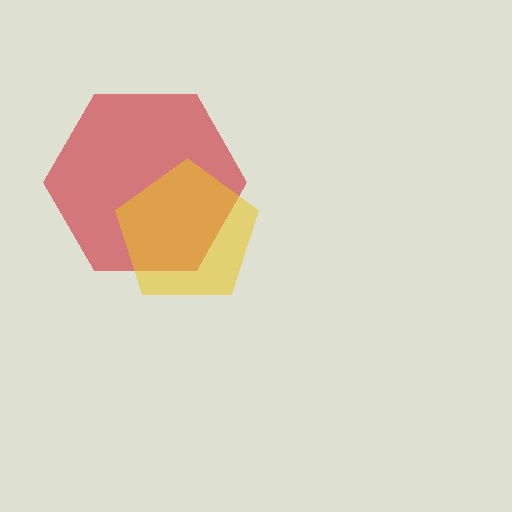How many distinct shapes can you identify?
There are 2 distinct shapes: a red hexagon, a yellow pentagon.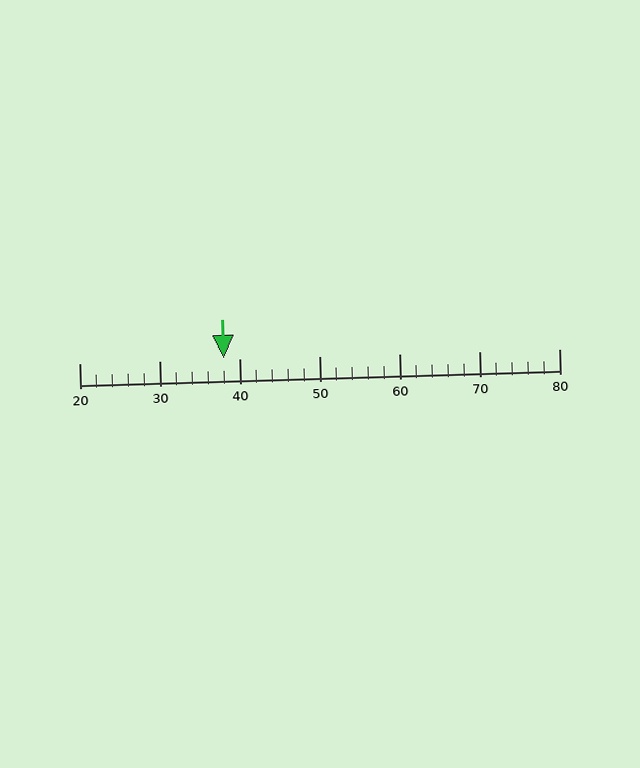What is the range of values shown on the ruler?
The ruler shows values from 20 to 80.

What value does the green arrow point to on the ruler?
The green arrow points to approximately 38.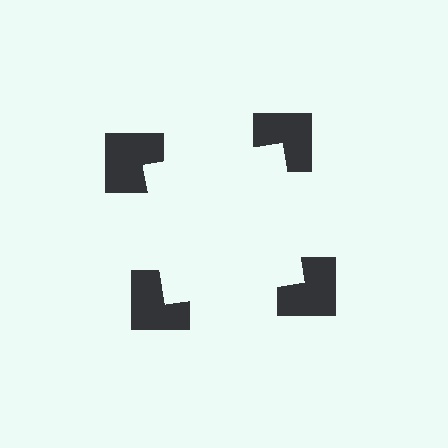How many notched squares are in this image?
There are 4 — one at each vertex of the illusory square.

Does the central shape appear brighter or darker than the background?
It typically appears slightly brighter than the background, even though no actual brightness change is drawn.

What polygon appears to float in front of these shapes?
An illusory square — its edges are inferred from the aligned wedge cuts in the notched squares, not physically drawn.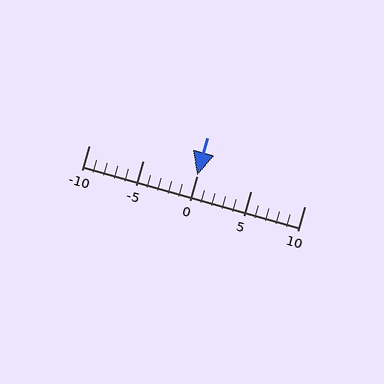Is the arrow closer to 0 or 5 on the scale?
The arrow is closer to 0.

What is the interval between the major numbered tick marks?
The major tick marks are spaced 5 units apart.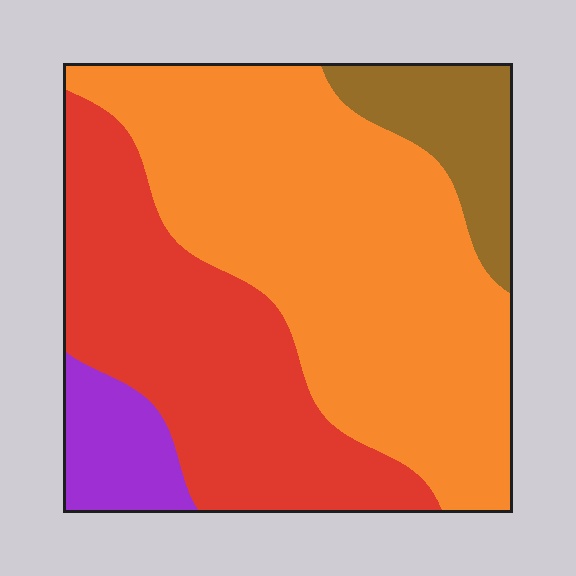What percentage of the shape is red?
Red takes up about one third (1/3) of the shape.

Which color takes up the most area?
Orange, at roughly 50%.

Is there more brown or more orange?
Orange.